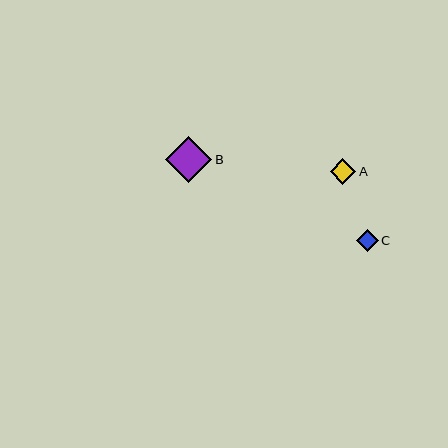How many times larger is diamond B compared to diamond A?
Diamond B is approximately 1.8 times the size of diamond A.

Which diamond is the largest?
Diamond B is the largest with a size of approximately 46 pixels.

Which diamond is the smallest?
Diamond C is the smallest with a size of approximately 22 pixels.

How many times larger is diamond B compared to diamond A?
Diamond B is approximately 1.8 times the size of diamond A.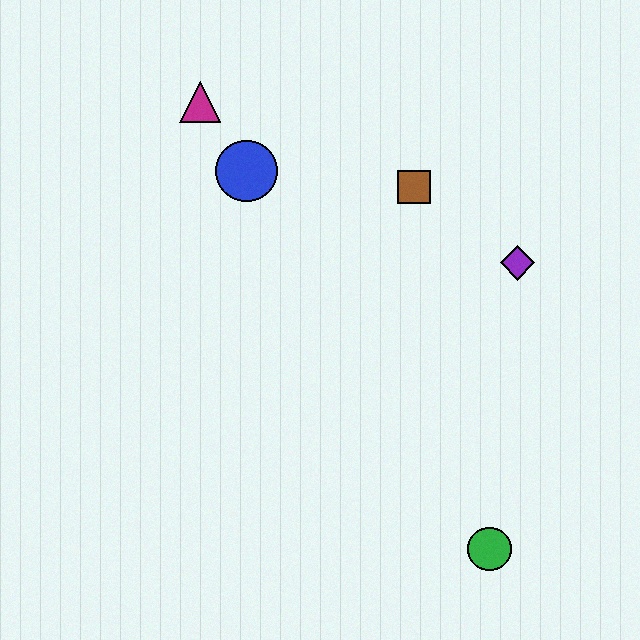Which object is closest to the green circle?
The purple diamond is closest to the green circle.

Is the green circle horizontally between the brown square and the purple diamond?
Yes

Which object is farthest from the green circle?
The magenta triangle is farthest from the green circle.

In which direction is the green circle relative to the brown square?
The green circle is below the brown square.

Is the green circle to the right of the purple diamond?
No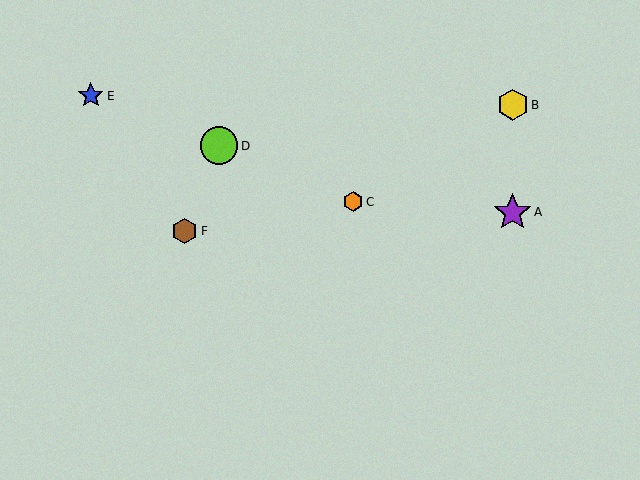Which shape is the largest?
The purple star (labeled A) is the largest.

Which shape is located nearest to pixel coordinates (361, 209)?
The orange hexagon (labeled C) at (353, 202) is nearest to that location.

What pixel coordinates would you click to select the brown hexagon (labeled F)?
Click at (185, 231) to select the brown hexagon F.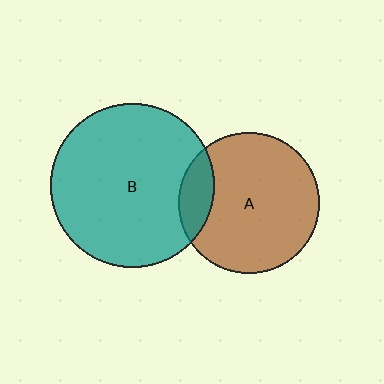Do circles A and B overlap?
Yes.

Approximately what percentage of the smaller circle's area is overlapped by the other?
Approximately 15%.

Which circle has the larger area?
Circle B (teal).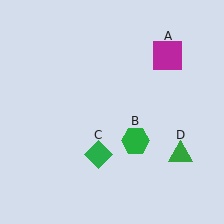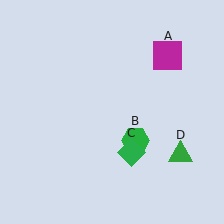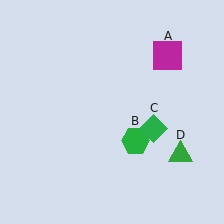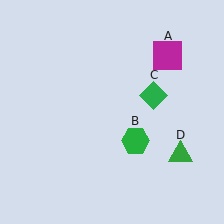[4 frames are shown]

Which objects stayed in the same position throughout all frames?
Magenta square (object A) and green hexagon (object B) and green triangle (object D) remained stationary.